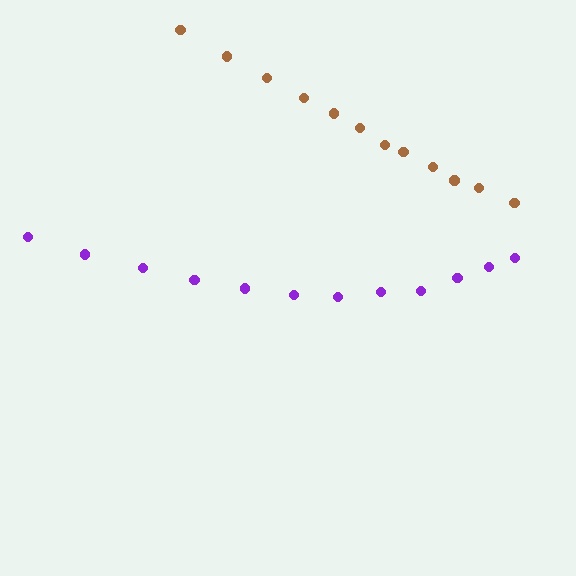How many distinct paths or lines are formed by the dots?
There are 2 distinct paths.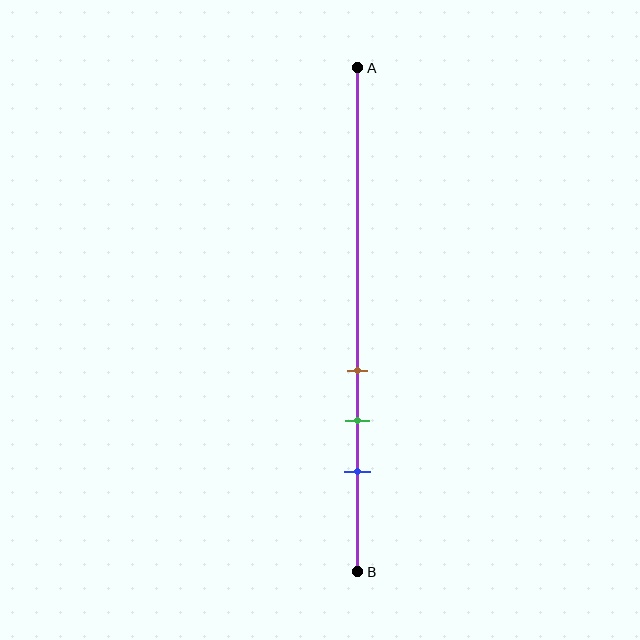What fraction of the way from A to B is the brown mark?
The brown mark is approximately 60% (0.6) of the way from A to B.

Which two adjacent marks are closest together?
The brown and green marks are the closest adjacent pair.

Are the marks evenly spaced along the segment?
Yes, the marks are approximately evenly spaced.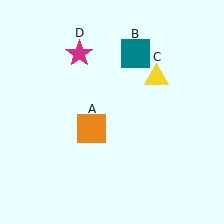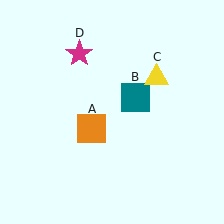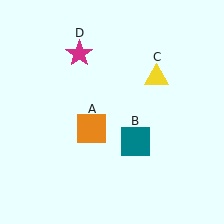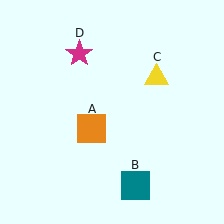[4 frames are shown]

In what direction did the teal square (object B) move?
The teal square (object B) moved down.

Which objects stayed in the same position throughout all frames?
Orange square (object A) and yellow triangle (object C) and magenta star (object D) remained stationary.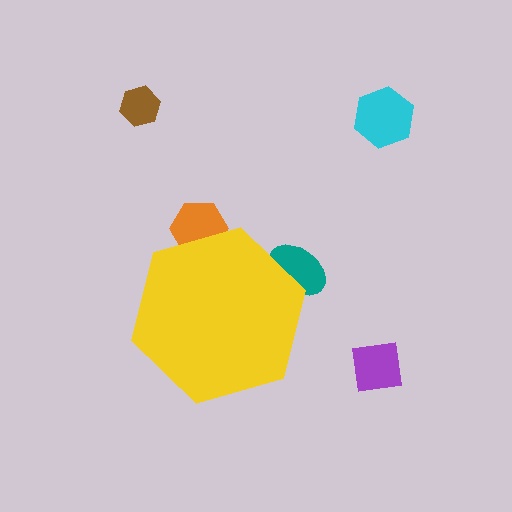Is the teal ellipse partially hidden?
Yes, the teal ellipse is partially hidden behind the yellow hexagon.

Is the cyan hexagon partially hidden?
No, the cyan hexagon is fully visible.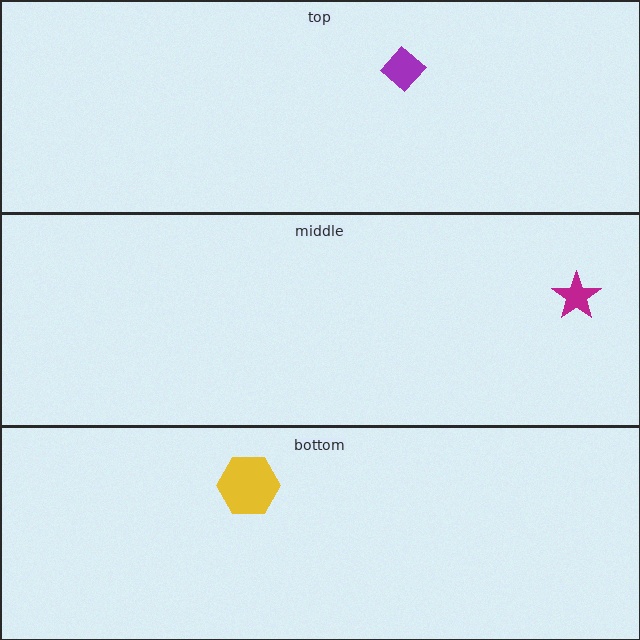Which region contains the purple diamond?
The top region.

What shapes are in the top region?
The purple diamond.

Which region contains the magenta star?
The middle region.